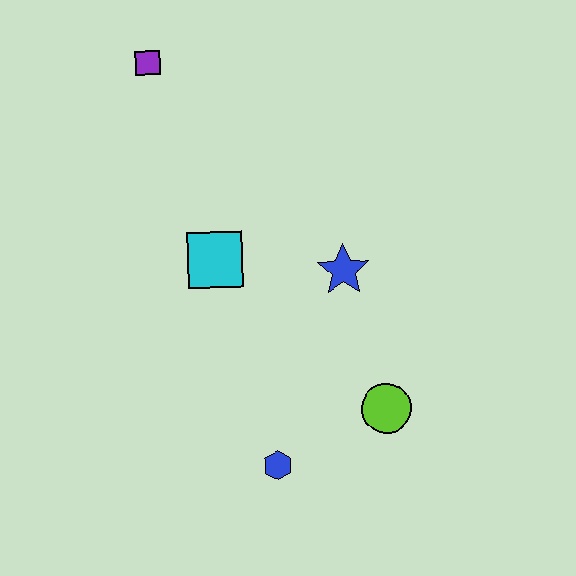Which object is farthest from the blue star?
The purple square is farthest from the blue star.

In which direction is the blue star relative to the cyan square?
The blue star is to the right of the cyan square.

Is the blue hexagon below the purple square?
Yes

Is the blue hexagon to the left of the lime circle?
Yes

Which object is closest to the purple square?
The cyan square is closest to the purple square.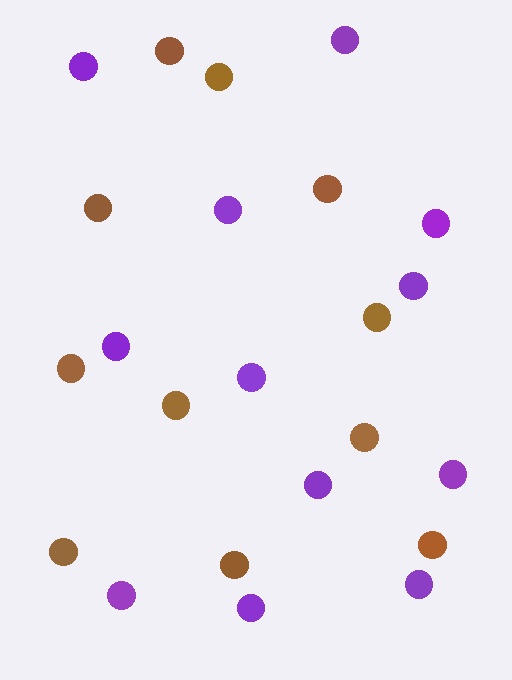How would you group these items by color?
There are 2 groups: one group of brown circles (11) and one group of purple circles (12).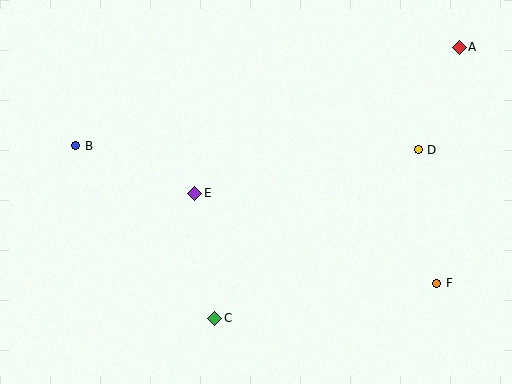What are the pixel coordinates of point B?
Point B is at (76, 146).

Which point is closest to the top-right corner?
Point A is closest to the top-right corner.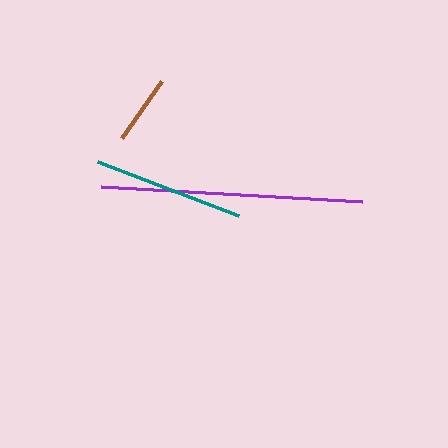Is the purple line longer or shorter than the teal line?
The purple line is longer than the teal line.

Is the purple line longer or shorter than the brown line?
The purple line is longer than the brown line.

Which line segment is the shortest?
The brown line is the shortest at approximately 69 pixels.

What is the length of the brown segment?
The brown segment is approximately 69 pixels long.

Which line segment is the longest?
The purple line is the longest at approximately 262 pixels.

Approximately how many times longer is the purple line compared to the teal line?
The purple line is approximately 1.7 times the length of the teal line.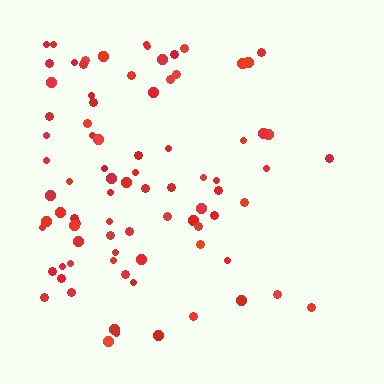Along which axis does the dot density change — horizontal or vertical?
Horizontal.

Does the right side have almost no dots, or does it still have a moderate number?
Still a moderate number, just noticeably fewer than the left.